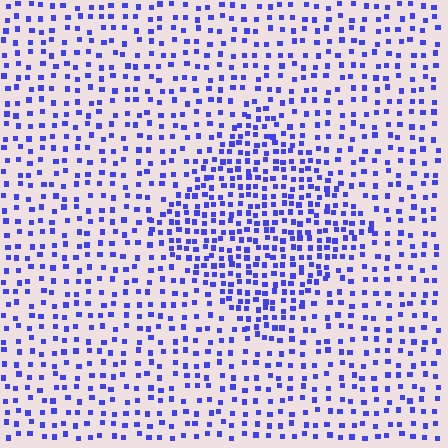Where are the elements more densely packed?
The elements are more densely packed inside the diamond boundary.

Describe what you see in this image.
The image contains small blue elements arranged at two different densities. A diamond-shaped region is visible where the elements are more densely packed than the surrounding area.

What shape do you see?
I see a diamond.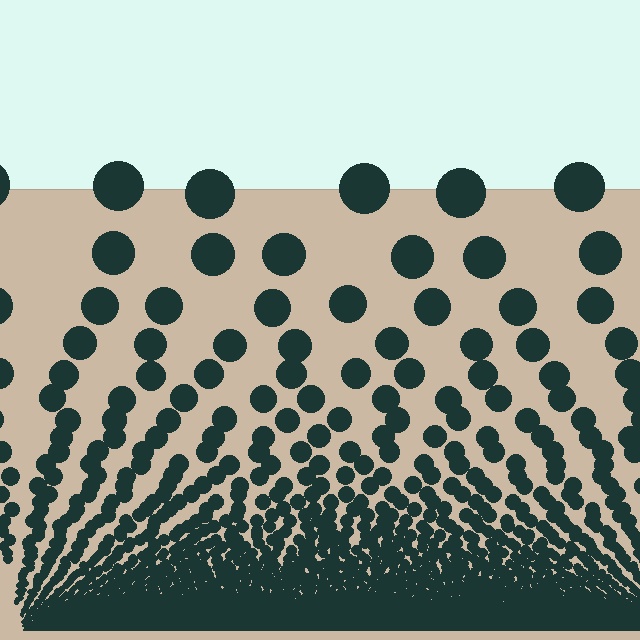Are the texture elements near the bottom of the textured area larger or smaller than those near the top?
Smaller. The gradient is inverted — elements near the bottom are smaller and denser.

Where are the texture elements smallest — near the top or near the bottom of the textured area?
Near the bottom.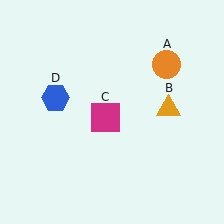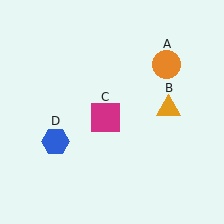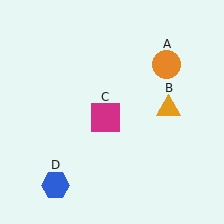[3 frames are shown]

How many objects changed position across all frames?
1 object changed position: blue hexagon (object D).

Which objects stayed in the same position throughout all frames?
Orange circle (object A) and orange triangle (object B) and magenta square (object C) remained stationary.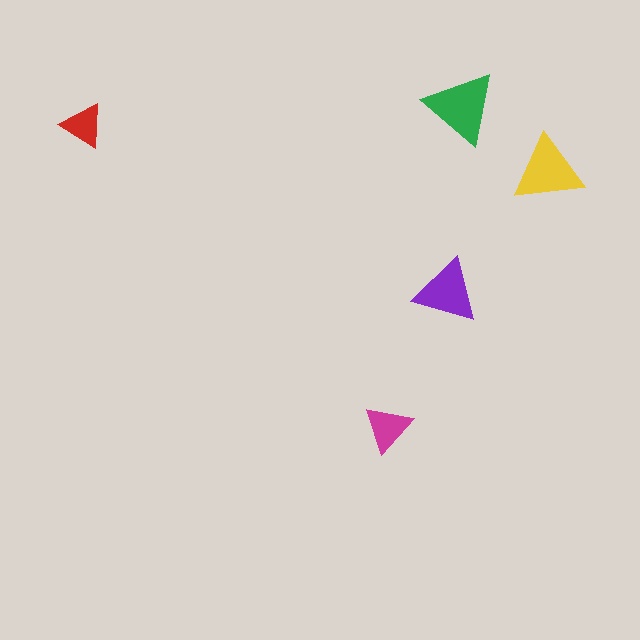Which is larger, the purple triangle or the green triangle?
The green one.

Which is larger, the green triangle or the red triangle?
The green one.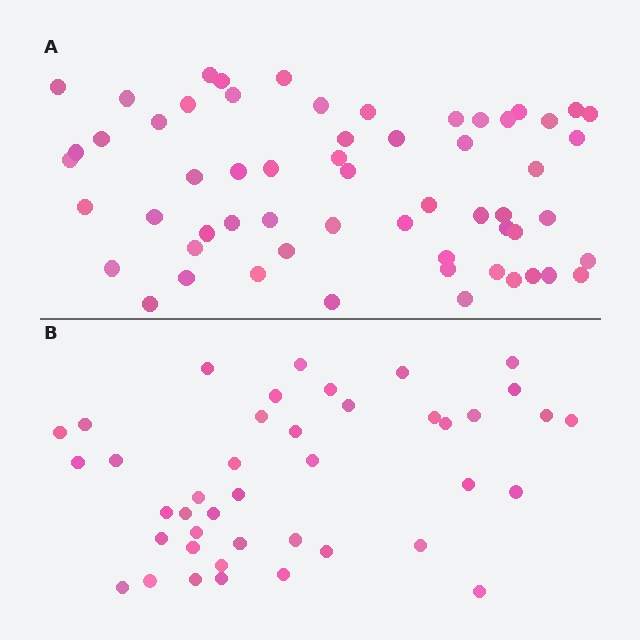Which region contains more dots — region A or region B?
Region A (the top region) has more dots.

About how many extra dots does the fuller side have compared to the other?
Region A has approximately 15 more dots than region B.